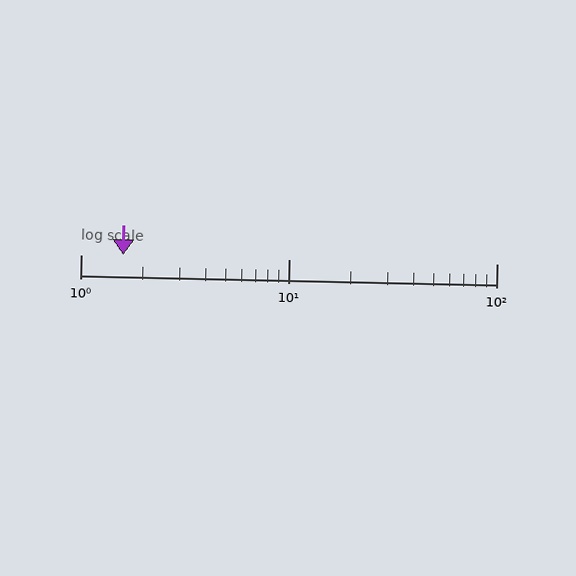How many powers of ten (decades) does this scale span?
The scale spans 2 decades, from 1 to 100.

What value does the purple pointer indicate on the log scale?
The pointer indicates approximately 1.6.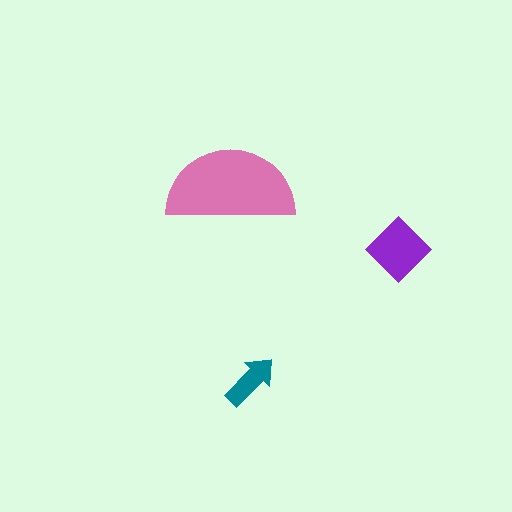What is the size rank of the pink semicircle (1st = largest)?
1st.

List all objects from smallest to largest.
The teal arrow, the purple diamond, the pink semicircle.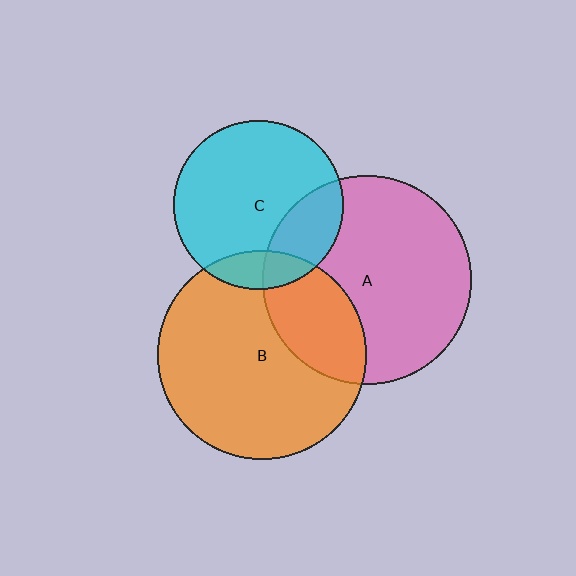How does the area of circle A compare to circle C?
Approximately 1.5 times.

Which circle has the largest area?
Circle A (pink).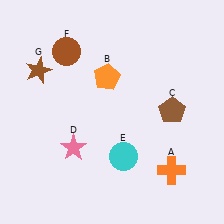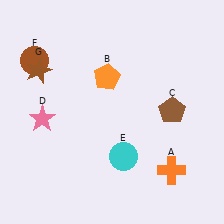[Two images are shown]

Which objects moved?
The objects that moved are: the pink star (D), the brown circle (F).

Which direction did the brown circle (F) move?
The brown circle (F) moved left.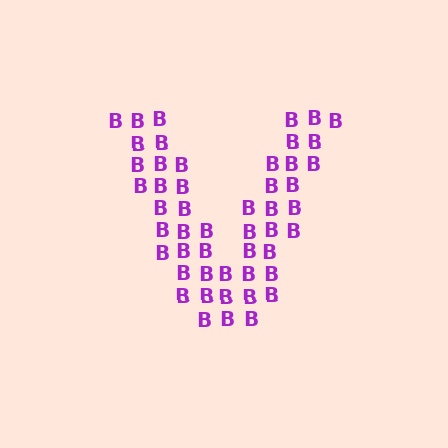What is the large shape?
The large shape is the letter V.